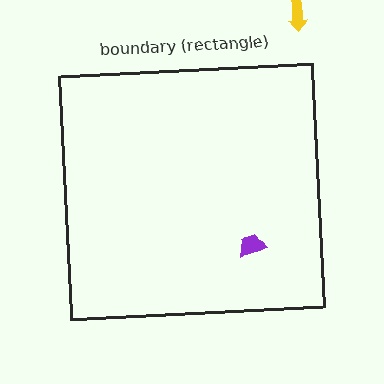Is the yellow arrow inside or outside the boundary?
Outside.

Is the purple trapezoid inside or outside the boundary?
Inside.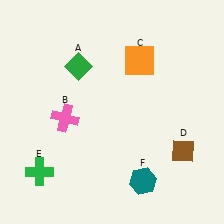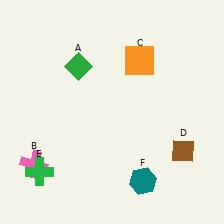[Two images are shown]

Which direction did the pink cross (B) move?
The pink cross (B) moved down.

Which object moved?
The pink cross (B) moved down.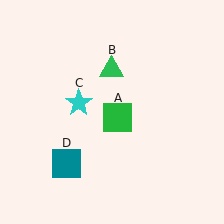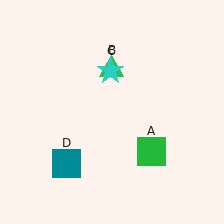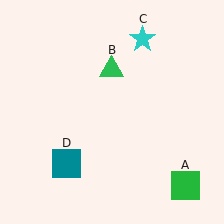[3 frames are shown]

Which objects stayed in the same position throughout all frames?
Green triangle (object B) and teal square (object D) remained stationary.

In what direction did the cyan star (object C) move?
The cyan star (object C) moved up and to the right.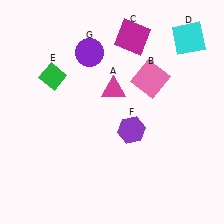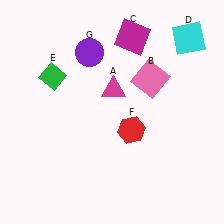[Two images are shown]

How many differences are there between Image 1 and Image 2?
There is 1 difference between the two images.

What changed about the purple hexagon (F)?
In Image 1, F is purple. In Image 2, it changed to red.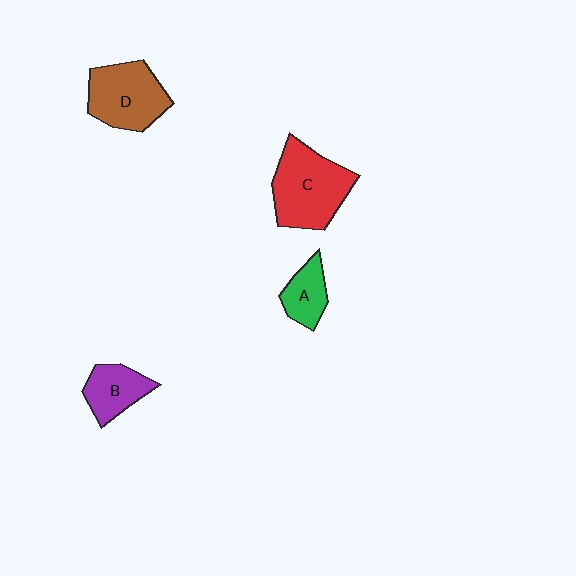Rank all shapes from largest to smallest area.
From largest to smallest: C (red), D (brown), B (purple), A (green).